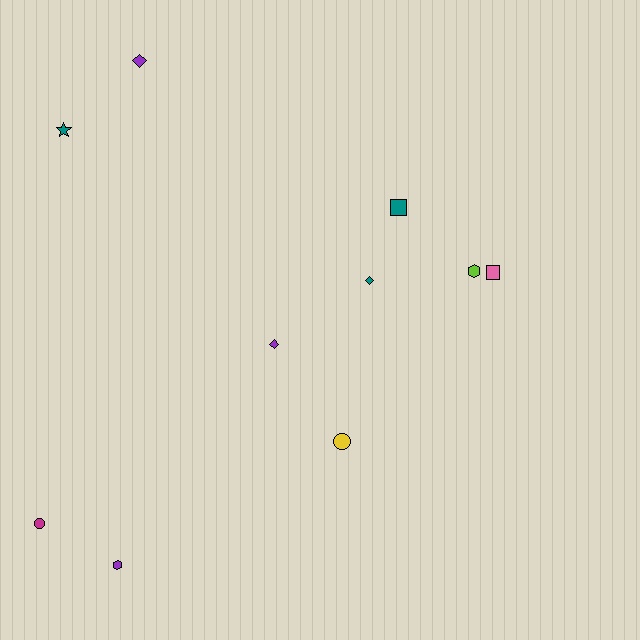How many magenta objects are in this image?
There is 1 magenta object.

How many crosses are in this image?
There are no crosses.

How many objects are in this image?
There are 10 objects.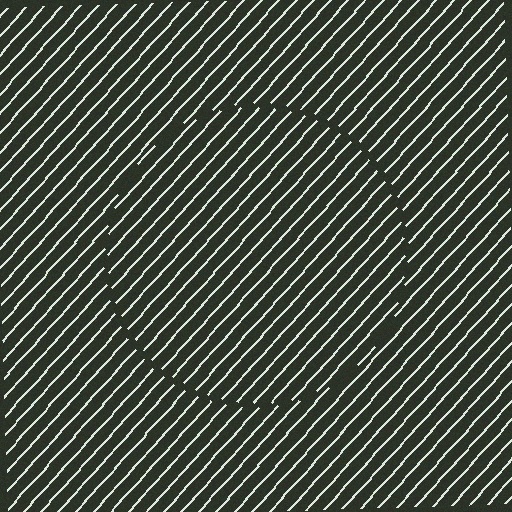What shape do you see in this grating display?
An illusory circle. The interior of the shape contains the same grating, shifted by half a period — the contour is defined by the phase discontinuity where line-ends from the inner and outer gratings abut.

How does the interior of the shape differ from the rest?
The interior of the shape contains the same grating, shifted by half a period — the contour is defined by the phase discontinuity where line-ends from the inner and outer gratings abut.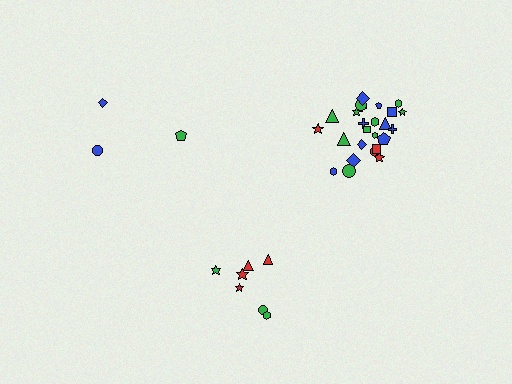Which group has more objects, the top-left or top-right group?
The top-right group.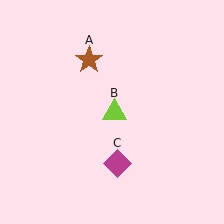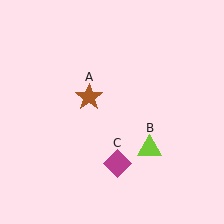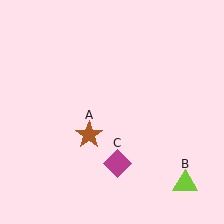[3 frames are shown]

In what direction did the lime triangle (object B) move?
The lime triangle (object B) moved down and to the right.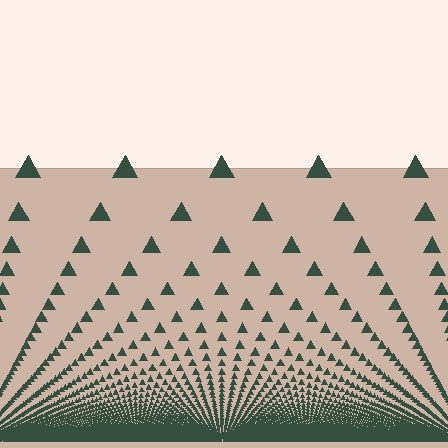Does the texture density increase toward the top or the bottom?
Density increases toward the bottom.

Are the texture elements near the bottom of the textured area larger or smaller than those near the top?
Smaller. The gradient is inverted — elements near the bottom are smaller and denser.